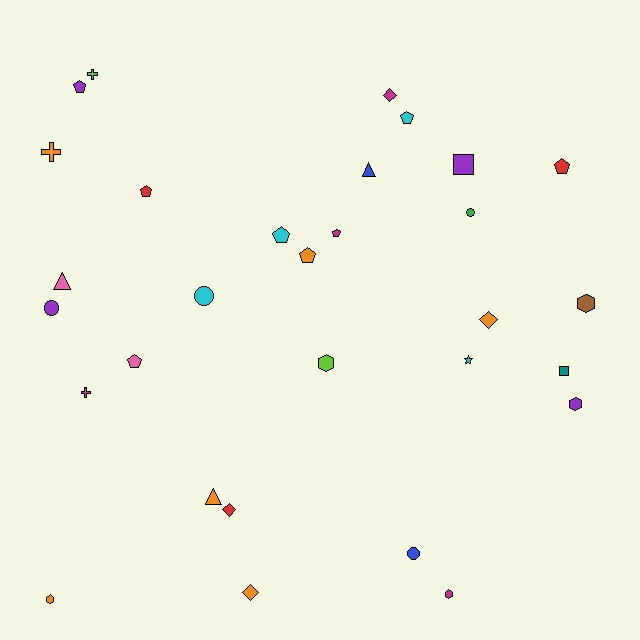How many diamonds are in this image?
There are 4 diamonds.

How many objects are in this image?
There are 30 objects.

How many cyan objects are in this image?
There are 4 cyan objects.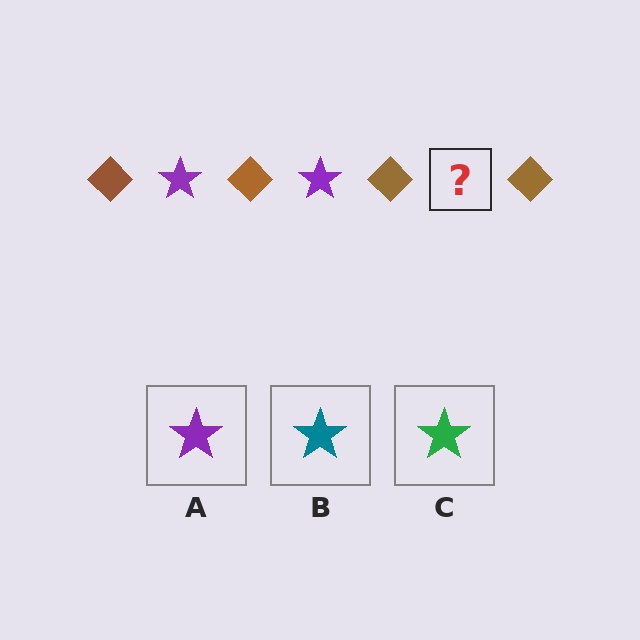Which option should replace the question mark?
Option A.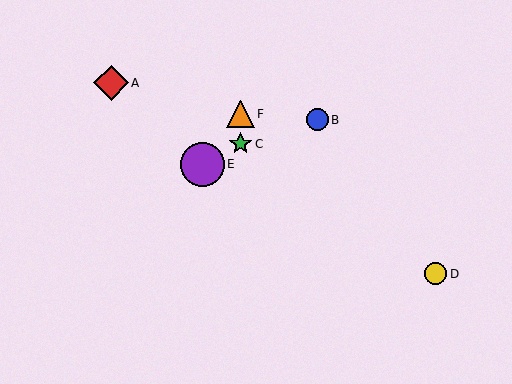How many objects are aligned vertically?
2 objects (C, F) are aligned vertically.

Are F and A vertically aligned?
No, F is at x≈240 and A is at x≈111.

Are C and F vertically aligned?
Yes, both are at x≈240.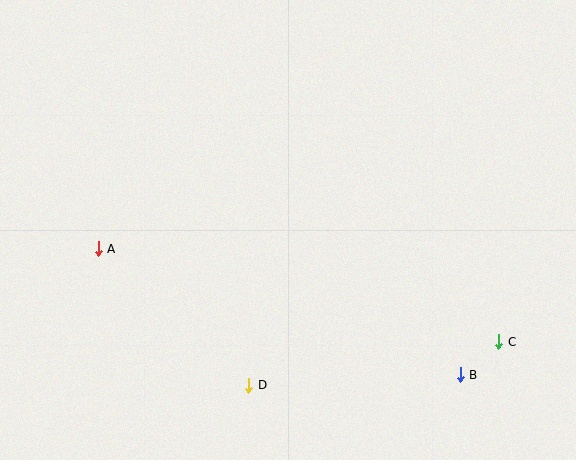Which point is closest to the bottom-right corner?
Point C is closest to the bottom-right corner.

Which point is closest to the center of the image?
Point D at (249, 385) is closest to the center.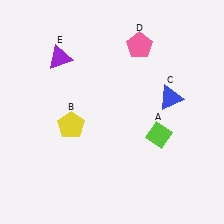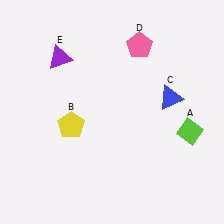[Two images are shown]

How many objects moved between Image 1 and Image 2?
1 object moved between the two images.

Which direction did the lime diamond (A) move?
The lime diamond (A) moved right.